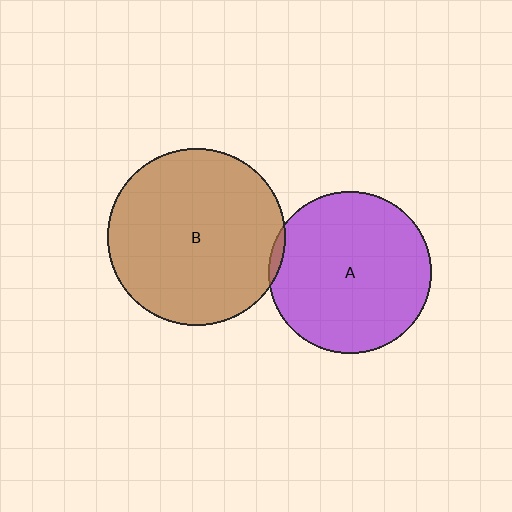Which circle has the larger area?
Circle B (brown).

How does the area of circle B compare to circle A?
Approximately 1.2 times.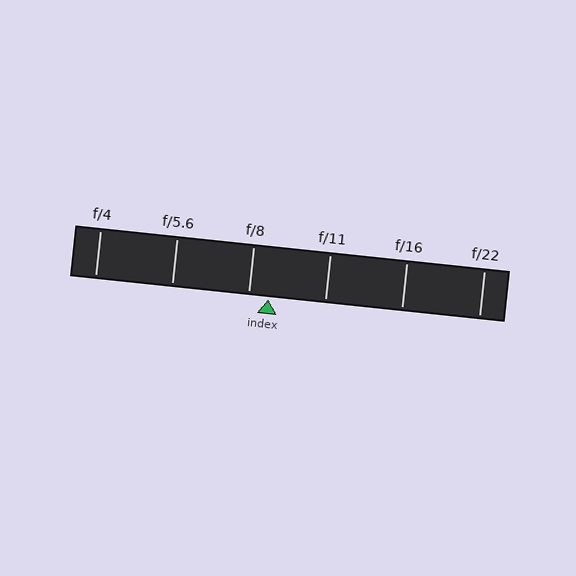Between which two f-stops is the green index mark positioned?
The index mark is between f/8 and f/11.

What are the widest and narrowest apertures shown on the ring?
The widest aperture shown is f/4 and the narrowest is f/22.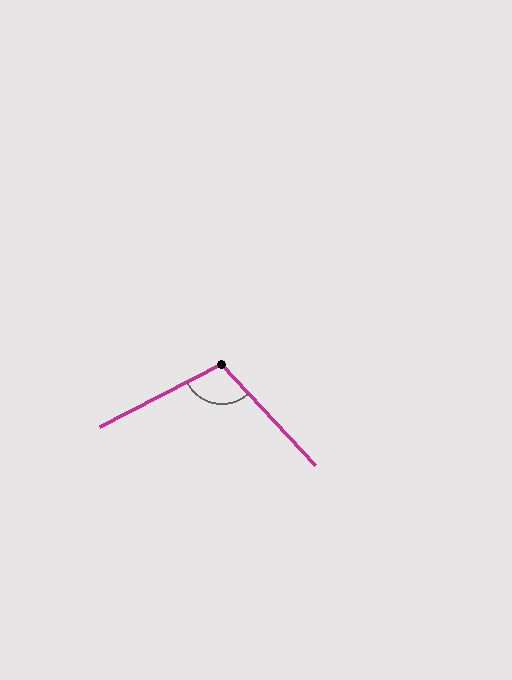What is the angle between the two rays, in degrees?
Approximately 106 degrees.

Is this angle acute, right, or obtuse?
It is obtuse.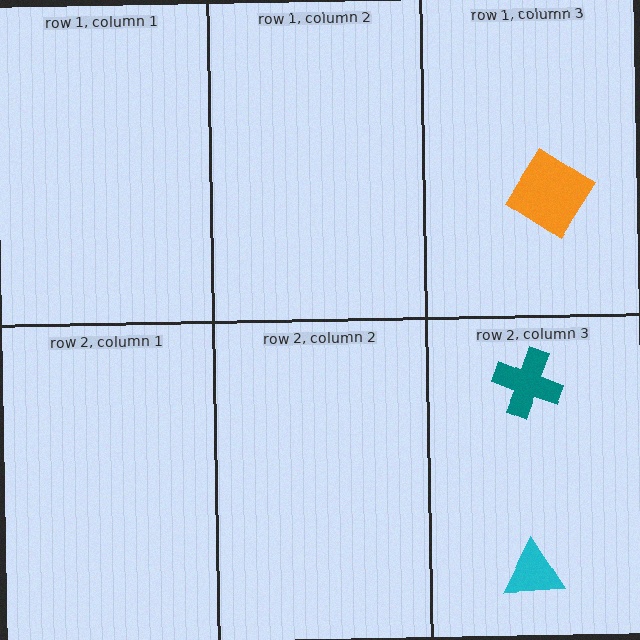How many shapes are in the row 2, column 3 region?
2.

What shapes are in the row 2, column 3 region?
The teal cross, the cyan triangle.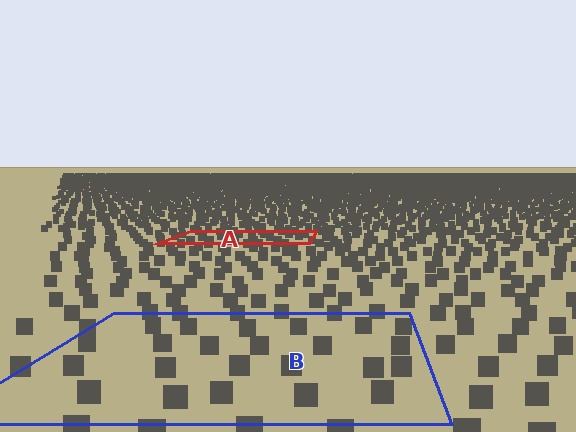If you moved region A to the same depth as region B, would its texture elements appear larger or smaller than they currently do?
They would appear larger. At a closer depth, the same texture elements are projected at a bigger on-screen size.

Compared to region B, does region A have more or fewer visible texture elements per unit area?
Region A has more texture elements per unit area — they are packed more densely because it is farther away.